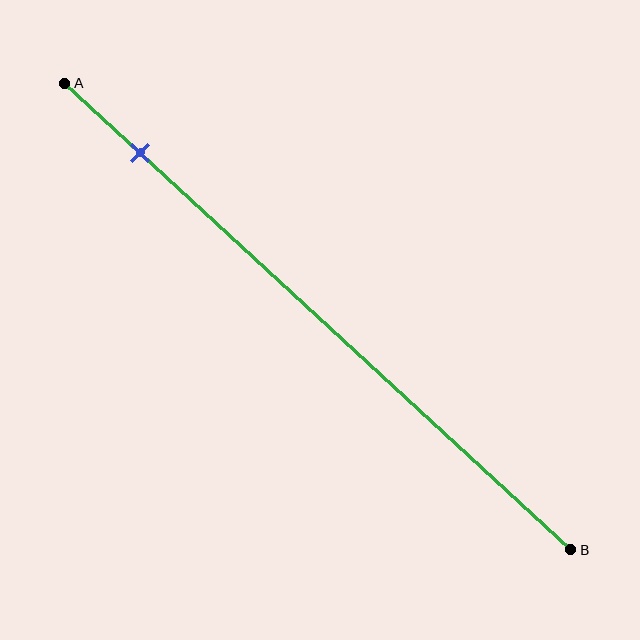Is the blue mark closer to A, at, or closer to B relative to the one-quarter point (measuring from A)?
The blue mark is closer to point A than the one-quarter point of segment AB.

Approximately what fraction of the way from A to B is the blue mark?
The blue mark is approximately 15% of the way from A to B.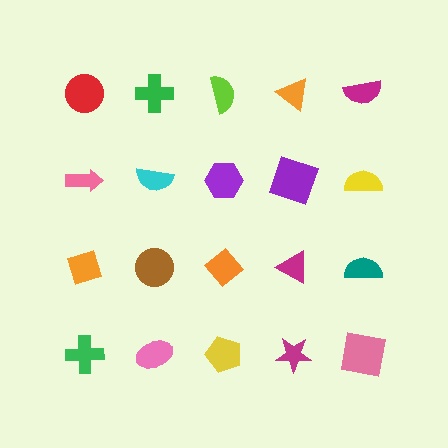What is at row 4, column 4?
A magenta star.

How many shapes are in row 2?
5 shapes.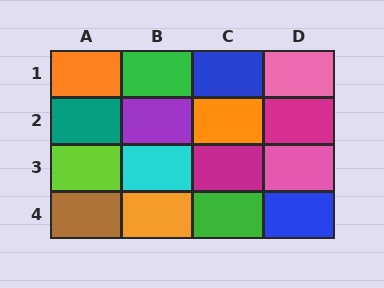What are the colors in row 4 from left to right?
Brown, orange, green, blue.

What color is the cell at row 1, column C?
Blue.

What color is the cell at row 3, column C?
Magenta.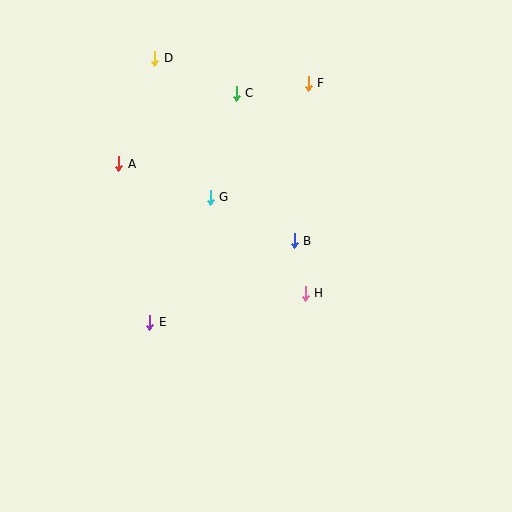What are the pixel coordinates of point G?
Point G is at (210, 197).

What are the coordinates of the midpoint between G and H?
The midpoint between G and H is at (258, 245).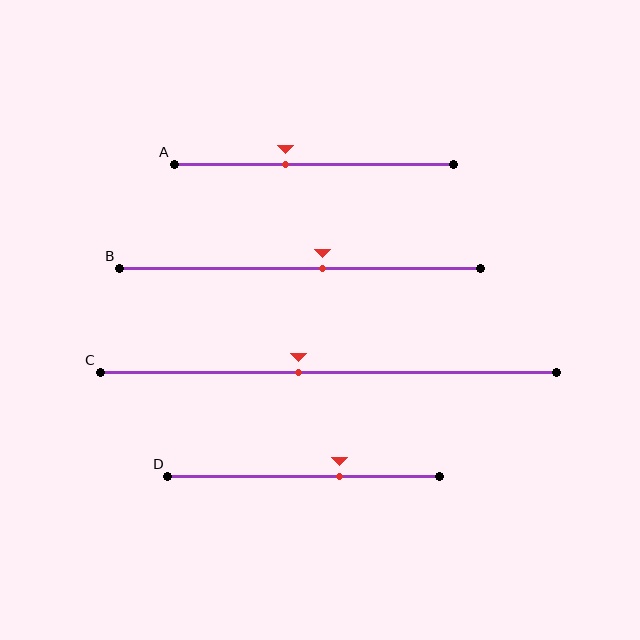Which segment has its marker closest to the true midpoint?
Segment B has its marker closest to the true midpoint.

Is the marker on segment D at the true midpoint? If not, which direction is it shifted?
No, the marker on segment D is shifted to the right by about 13% of the segment length.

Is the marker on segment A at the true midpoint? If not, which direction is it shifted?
No, the marker on segment A is shifted to the left by about 10% of the segment length.